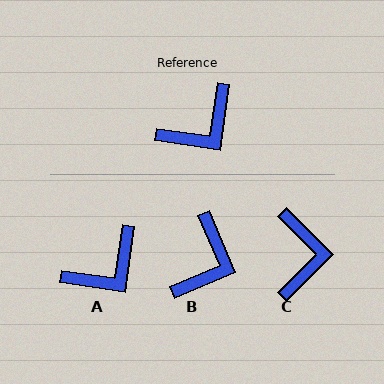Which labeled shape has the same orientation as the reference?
A.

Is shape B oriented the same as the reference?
No, it is off by about 31 degrees.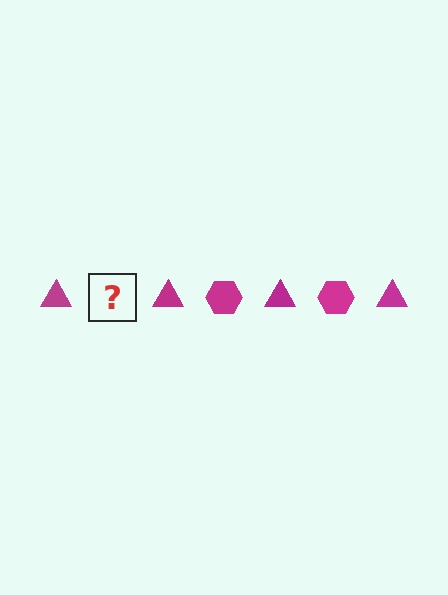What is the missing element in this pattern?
The missing element is a magenta hexagon.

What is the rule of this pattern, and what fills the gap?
The rule is that the pattern cycles through triangle, hexagon shapes in magenta. The gap should be filled with a magenta hexagon.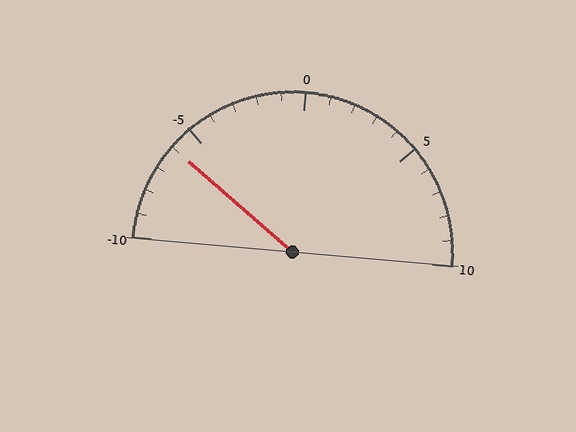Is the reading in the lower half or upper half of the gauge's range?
The reading is in the lower half of the range (-10 to 10).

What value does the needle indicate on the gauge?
The needle indicates approximately -6.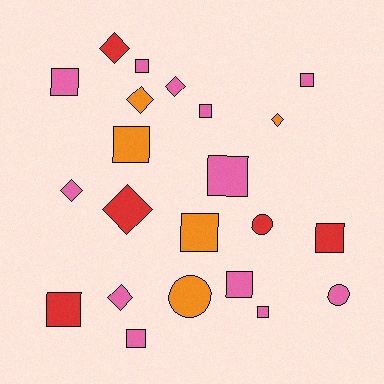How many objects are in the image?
There are 22 objects.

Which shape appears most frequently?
Square, with 12 objects.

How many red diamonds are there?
There are 2 red diamonds.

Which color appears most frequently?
Pink, with 12 objects.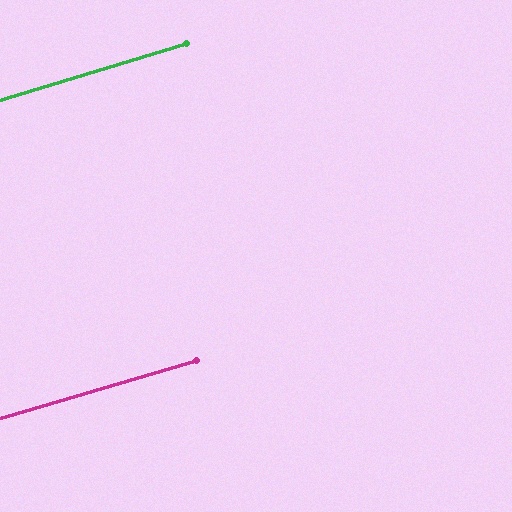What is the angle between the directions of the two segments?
Approximately 0 degrees.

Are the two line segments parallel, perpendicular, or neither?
Parallel — their directions differ by only 0.3°.